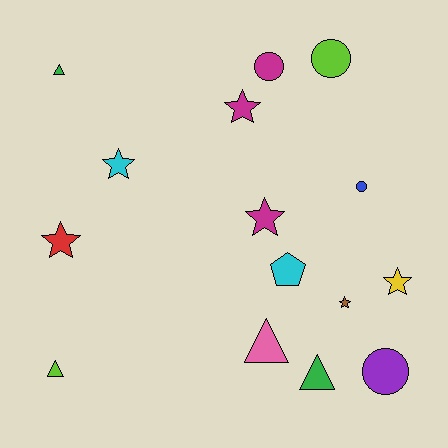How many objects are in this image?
There are 15 objects.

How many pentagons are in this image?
There is 1 pentagon.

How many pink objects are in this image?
There is 1 pink object.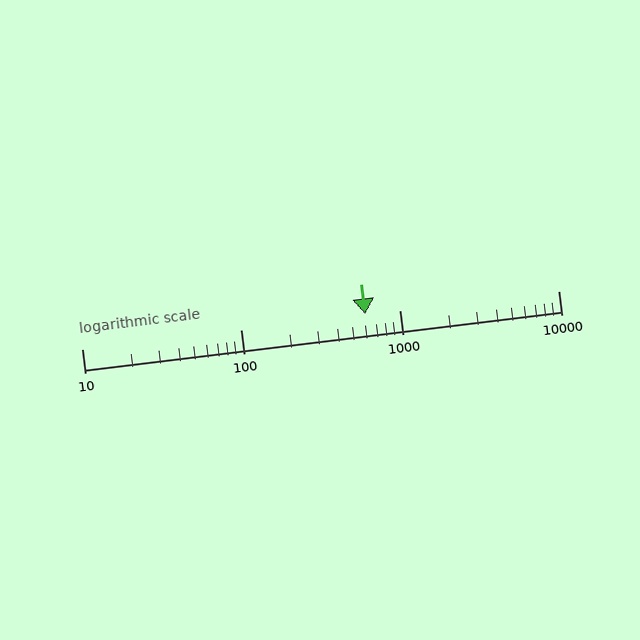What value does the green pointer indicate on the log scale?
The pointer indicates approximately 610.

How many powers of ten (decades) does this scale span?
The scale spans 3 decades, from 10 to 10000.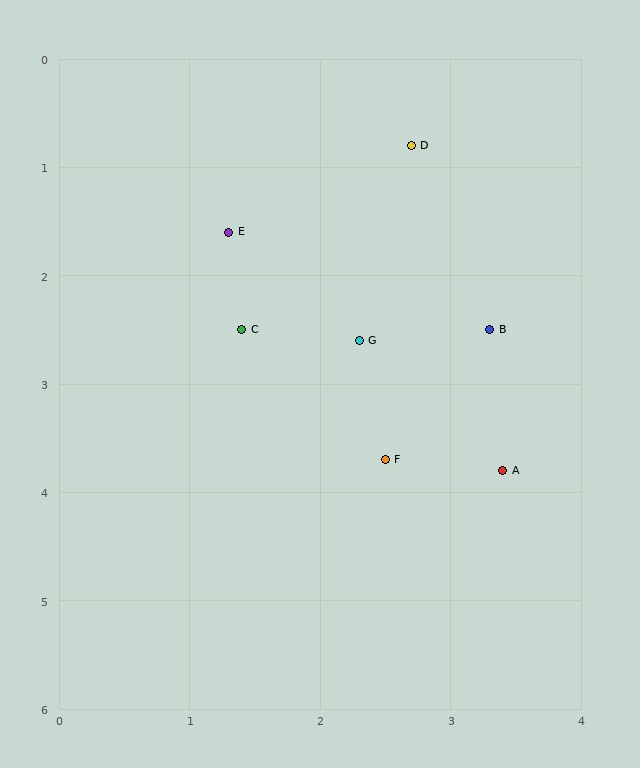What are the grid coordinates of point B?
Point B is at approximately (3.3, 2.5).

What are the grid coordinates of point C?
Point C is at approximately (1.4, 2.5).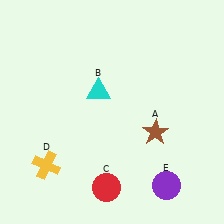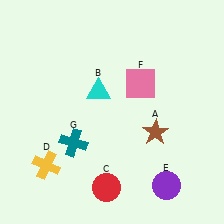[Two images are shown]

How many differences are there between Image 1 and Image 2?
There are 2 differences between the two images.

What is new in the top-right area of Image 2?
A pink square (F) was added in the top-right area of Image 2.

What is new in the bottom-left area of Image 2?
A teal cross (G) was added in the bottom-left area of Image 2.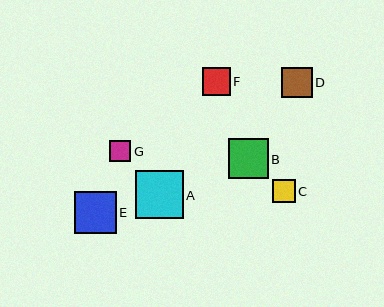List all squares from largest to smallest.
From largest to smallest: A, E, B, D, F, C, G.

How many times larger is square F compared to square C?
Square F is approximately 1.2 times the size of square C.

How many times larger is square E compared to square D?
Square E is approximately 1.4 times the size of square D.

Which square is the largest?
Square A is the largest with a size of approximately 48 pixels.